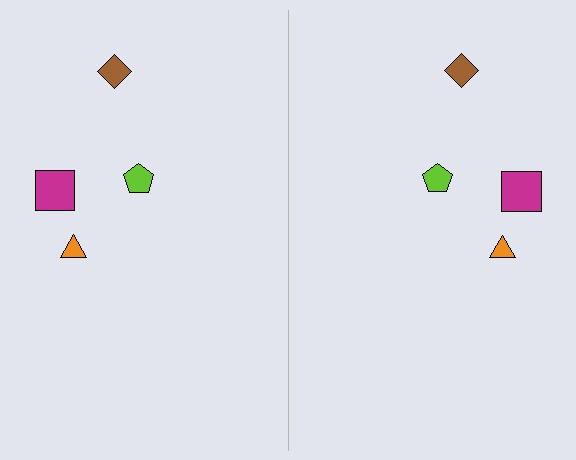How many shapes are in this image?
There are 8 shapes in this image.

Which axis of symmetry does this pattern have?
The pattern has a vertical axis of symmetry running through the center of the image.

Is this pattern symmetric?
Yes, this pattern has bilateral (reflection) symmetry.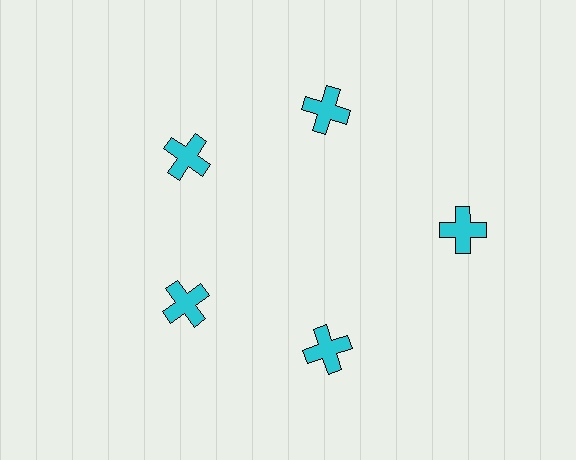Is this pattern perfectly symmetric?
No. The 5 cyan crosses are arranged in a ring, but one element near the 3 o'clock position is pushed outward from the center, breaking the 5-fold rotational symmetry.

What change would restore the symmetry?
The symmetry would be restored by moving it inward, back onto the ring so that all 5 crosses sit at equal angles and equal distance from the center.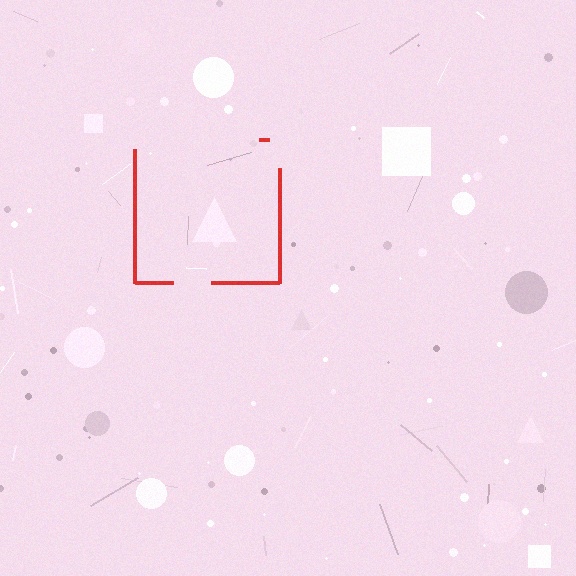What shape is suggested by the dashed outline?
The dashed outline suggests a square.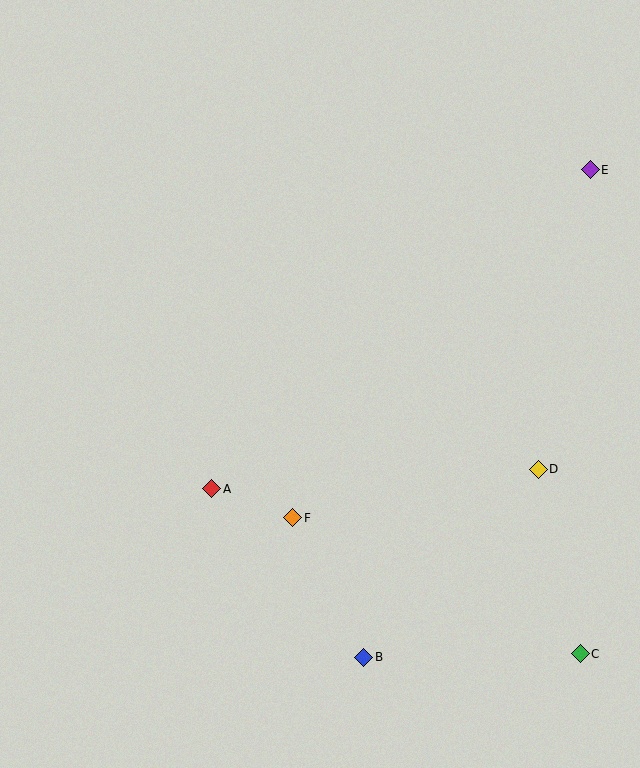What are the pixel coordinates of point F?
Point F is at (293, 518).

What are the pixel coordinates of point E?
Point E is at (590, 170).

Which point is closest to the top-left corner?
Point A is closest to the top-left corner.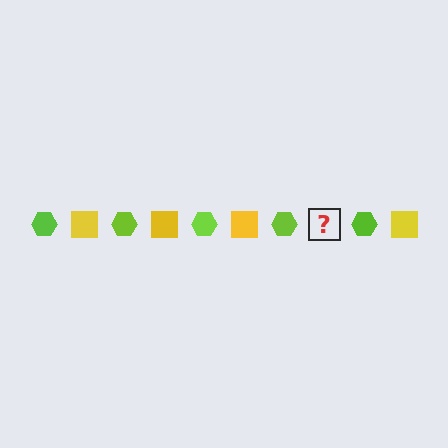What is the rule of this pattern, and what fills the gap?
The rule is that the pattern alternates between lime hexagon and yellow square. The gap should be filled with a yellow square.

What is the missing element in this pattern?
The missing element is a yellow square.